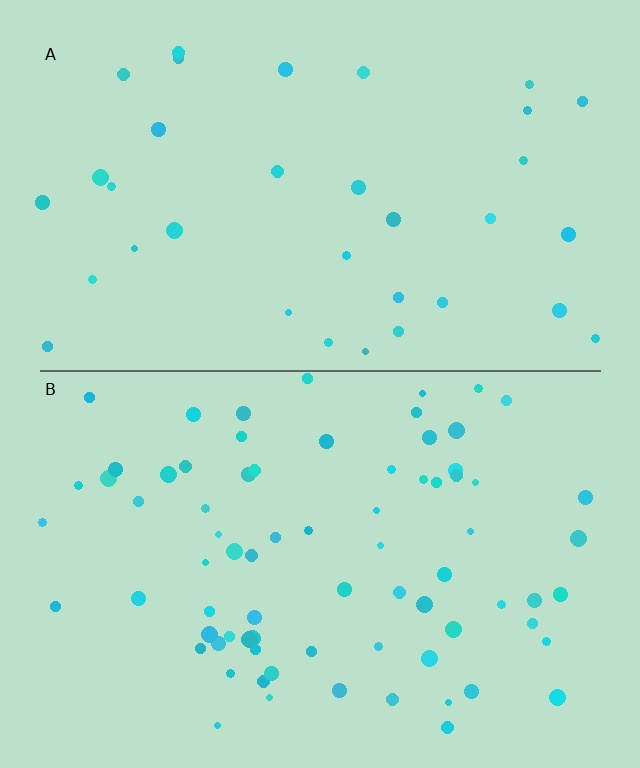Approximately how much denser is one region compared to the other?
Approximately 2.2× — region B over region A.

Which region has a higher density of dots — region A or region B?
B (the bottom).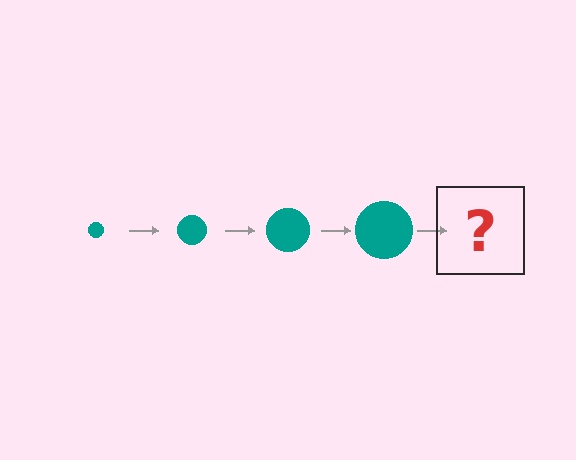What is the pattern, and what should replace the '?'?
The pattern is that the circle gets progressively larger each step. The '?' should be a teal circle, larger than the previous one.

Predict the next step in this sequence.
The next step is a teal circle, larger than the previous one.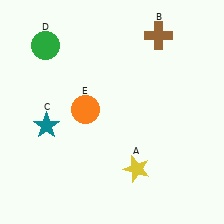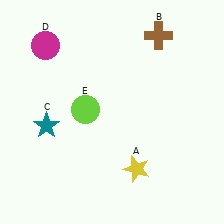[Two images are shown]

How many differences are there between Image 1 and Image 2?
There are 2 differences between the two images.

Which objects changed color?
D changed from green to magenta. E changed from orange to lime.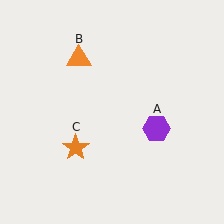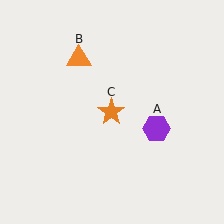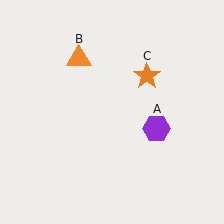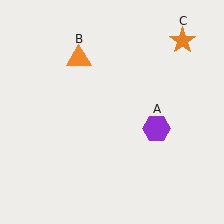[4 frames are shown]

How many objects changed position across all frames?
1 object changed position: orange star (object C).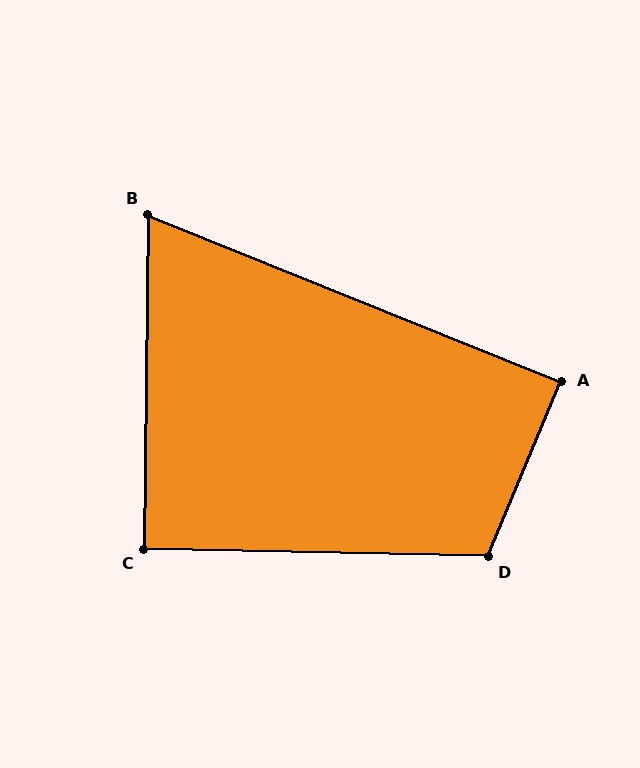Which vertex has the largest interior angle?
D, at approximately 111 degrees.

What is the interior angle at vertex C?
Approximately 91 degrees (approximately right).